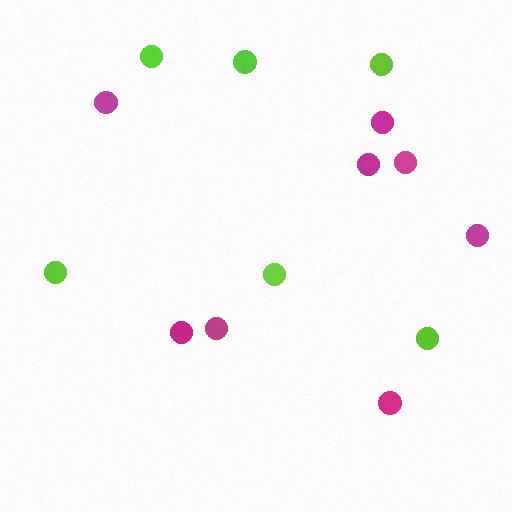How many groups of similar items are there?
There are 2 groups: one group of magenta circles (8) and one group of lime circles (6).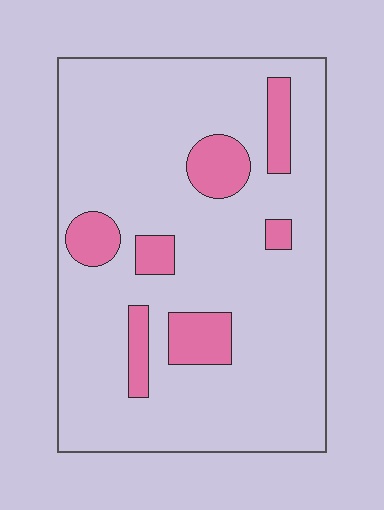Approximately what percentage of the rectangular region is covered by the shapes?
Approximately 15%.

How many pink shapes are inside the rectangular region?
7.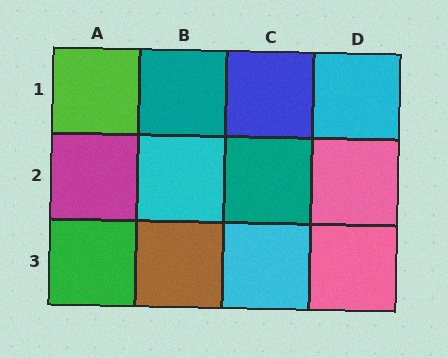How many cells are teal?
2 cells are teal.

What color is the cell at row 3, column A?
Green.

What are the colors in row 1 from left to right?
Lime, teal, blue, cyan.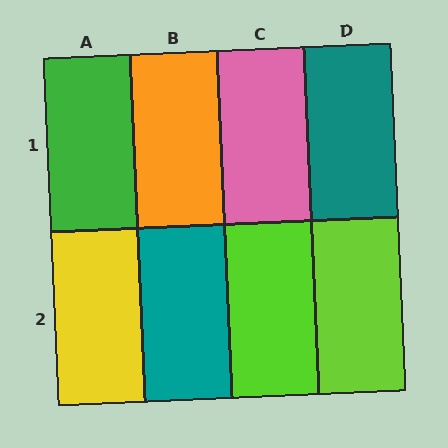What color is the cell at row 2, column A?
Yellow.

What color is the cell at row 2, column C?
Lime.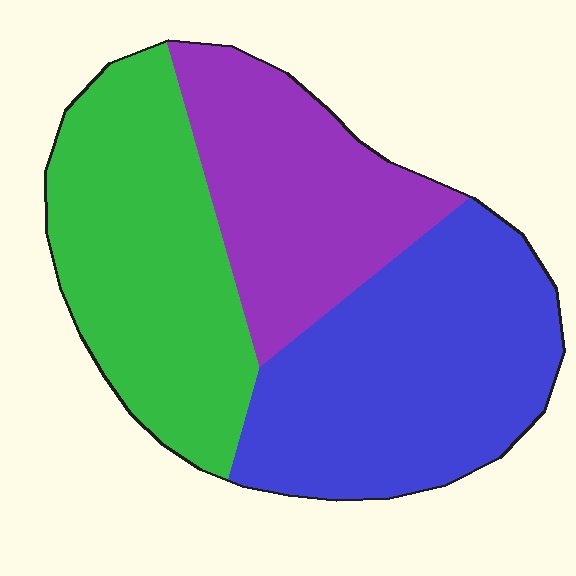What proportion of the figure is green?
Green covers 34% of the figure.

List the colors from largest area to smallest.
From largest to smallest: blue, green, purple.